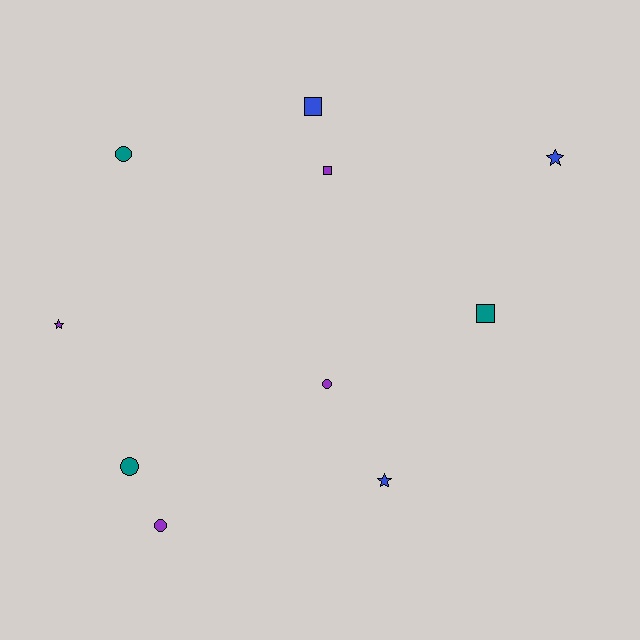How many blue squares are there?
There is 1 blue square.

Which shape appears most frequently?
Circle, with 4 objects.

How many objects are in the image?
There are 10 objects.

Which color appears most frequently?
Purple, with 4 objects.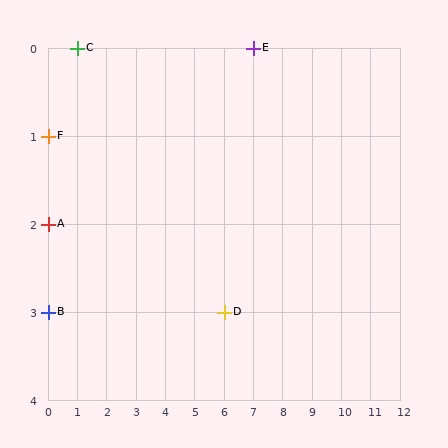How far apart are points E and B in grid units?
Points E and B are 7 columns and 3 rows apart (about 7.6 grid units diagonally).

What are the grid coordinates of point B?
Point B is at grid coordinates (0, 3).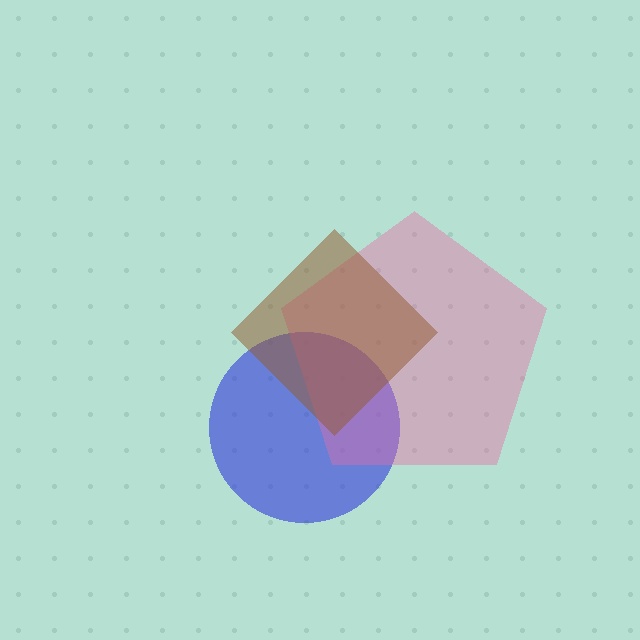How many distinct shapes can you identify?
There are 3 distinct shapes: a blue circle, a pink pentagon, a brown diamond.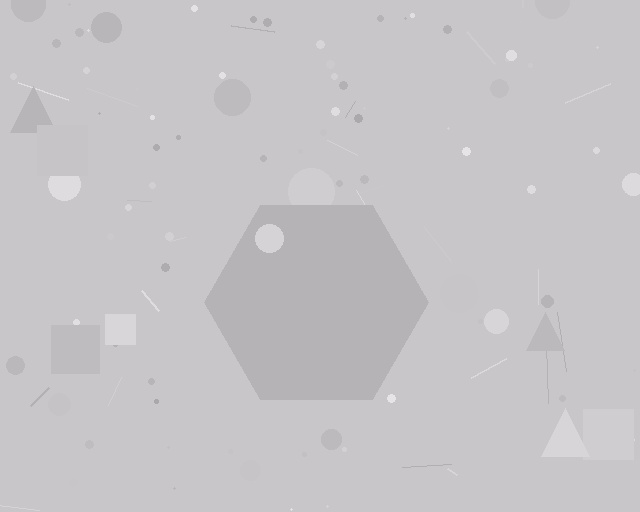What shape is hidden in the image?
A hexagon is hidden in the image.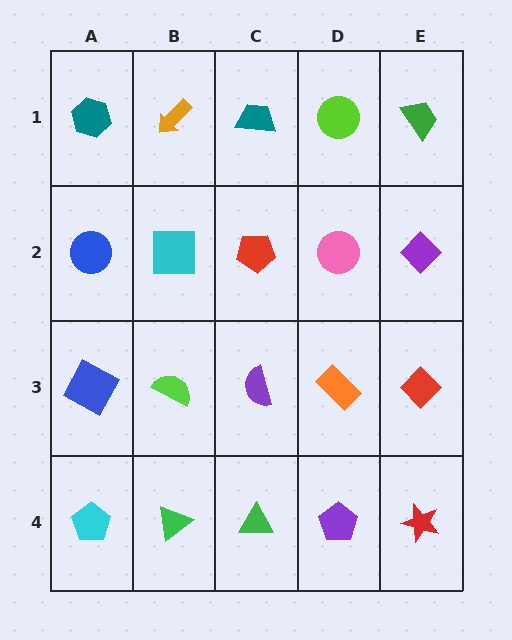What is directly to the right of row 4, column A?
A green triangle.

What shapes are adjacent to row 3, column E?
A purple diamond (row 2, column E), a red star (row 4, column E), an orange rectangle (row 3, column D).